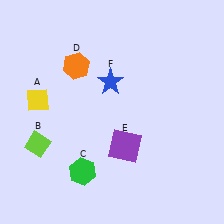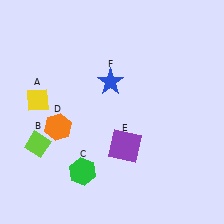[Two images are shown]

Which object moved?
The orange hexagon (D) moved down.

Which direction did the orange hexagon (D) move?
The orange hexagon (D) moved down.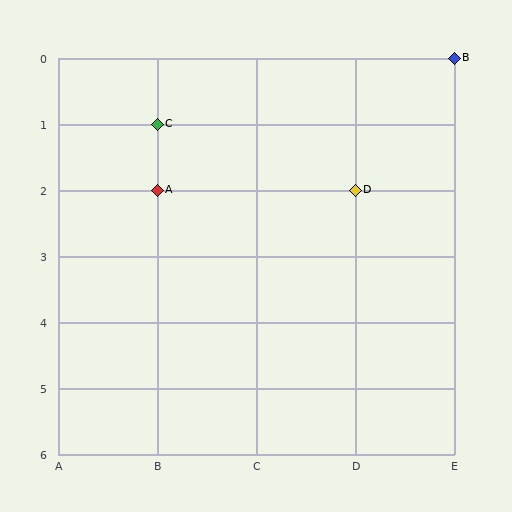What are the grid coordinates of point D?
Point D is at grid coordinates (D, 2).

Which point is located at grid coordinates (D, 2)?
Point D is at (D, 2).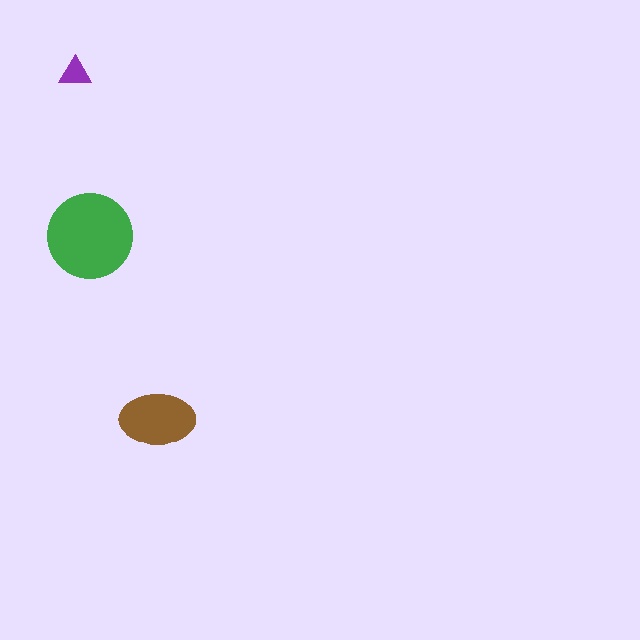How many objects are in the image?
There are 3 objects in the image.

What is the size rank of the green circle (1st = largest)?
1st.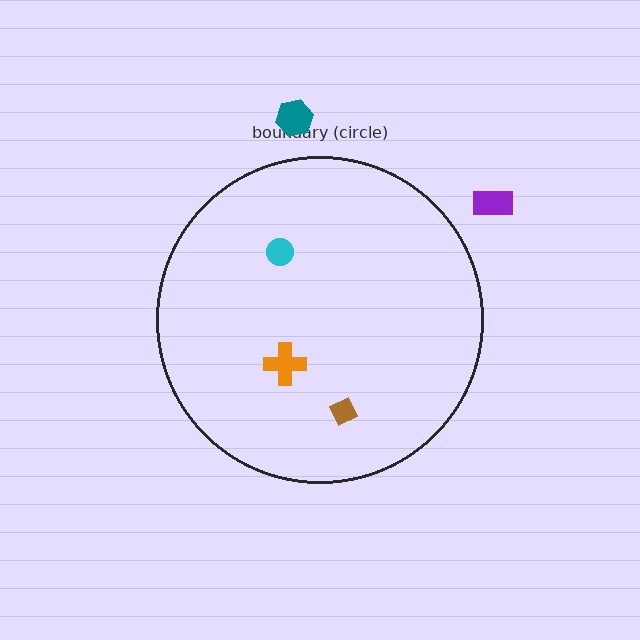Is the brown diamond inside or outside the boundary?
Inside.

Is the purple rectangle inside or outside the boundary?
Outside.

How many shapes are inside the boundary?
3 inside, 2 outside.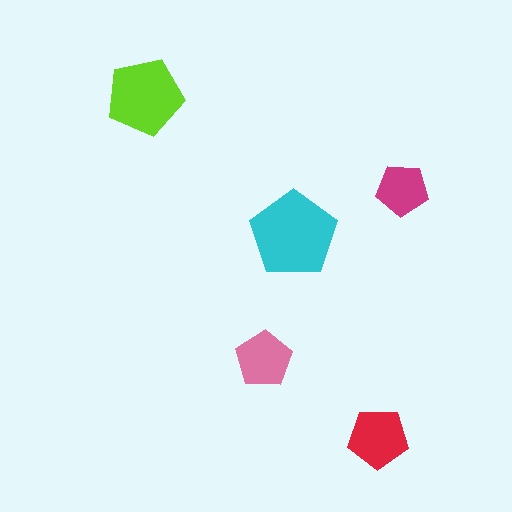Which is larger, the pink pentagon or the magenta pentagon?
The pink one.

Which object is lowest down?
The red pentagon is bottommost.